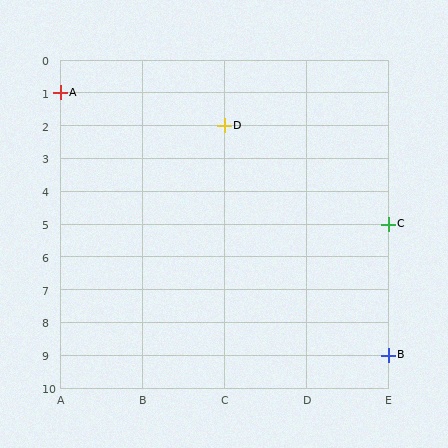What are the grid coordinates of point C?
Point C is at grid coordinates (E, 5).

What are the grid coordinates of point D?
Point D is at grid coordinates (C, 2).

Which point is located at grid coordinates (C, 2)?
Point D is at (C, 2).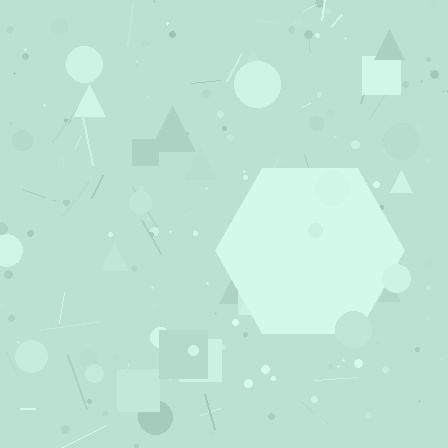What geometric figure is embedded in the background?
A hexagon is embedded in the background.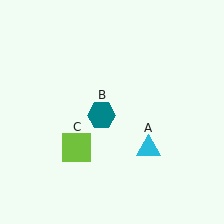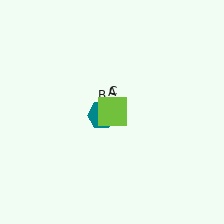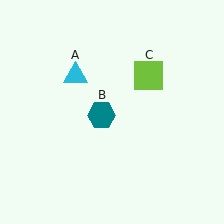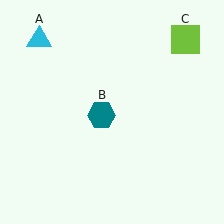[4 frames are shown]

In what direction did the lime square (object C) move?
The lime square (object C) moved up and to the right.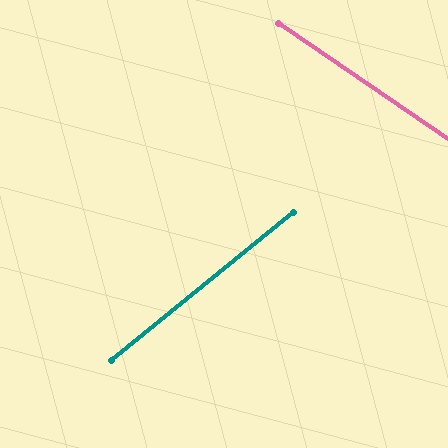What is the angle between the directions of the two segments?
Approximately 73 degrees.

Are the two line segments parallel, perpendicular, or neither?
Neither parallel nor perpendicular — they differ by about 73°.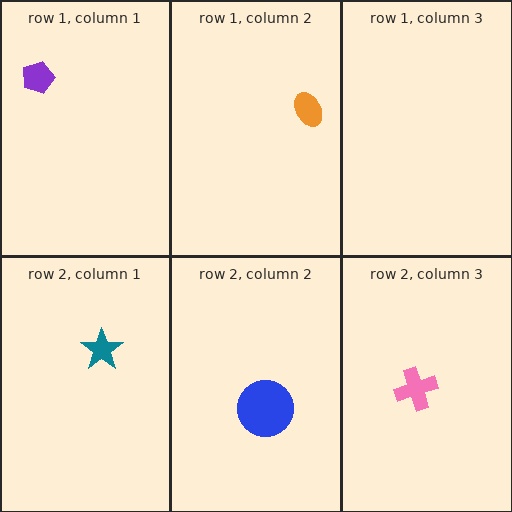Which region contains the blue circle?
The row 2, column 2 region.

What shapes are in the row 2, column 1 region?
The teal star.